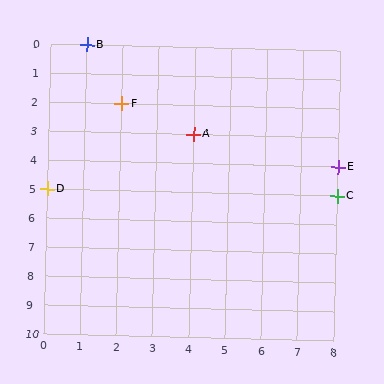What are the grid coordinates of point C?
Point C is at grid coordinates (8, 5).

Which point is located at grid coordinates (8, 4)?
Point E is at (8, 4).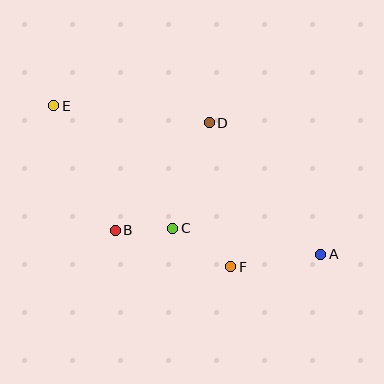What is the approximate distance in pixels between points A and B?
The distance between A and B is approximately 207 pixels.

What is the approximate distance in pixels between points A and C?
The distance between A and C is approximately 150 pixels.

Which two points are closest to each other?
Points B and C are closest to each other.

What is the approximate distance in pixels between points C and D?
The distance between C and D is approximately 112 pixels.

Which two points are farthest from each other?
Points A and E are farthest from each other.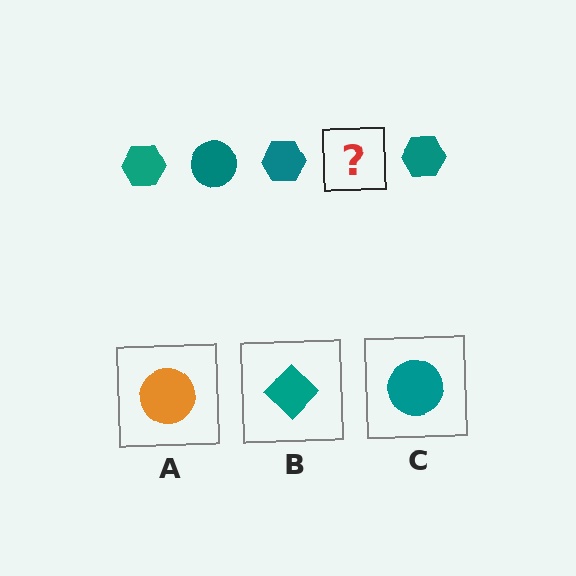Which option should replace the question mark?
Option C.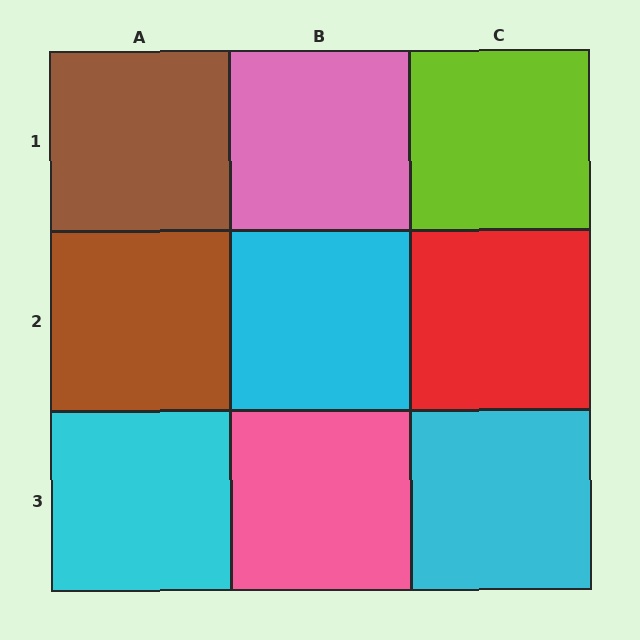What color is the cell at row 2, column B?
Cyan.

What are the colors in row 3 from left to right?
Cyan, pink, cyan.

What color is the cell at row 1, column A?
Brown.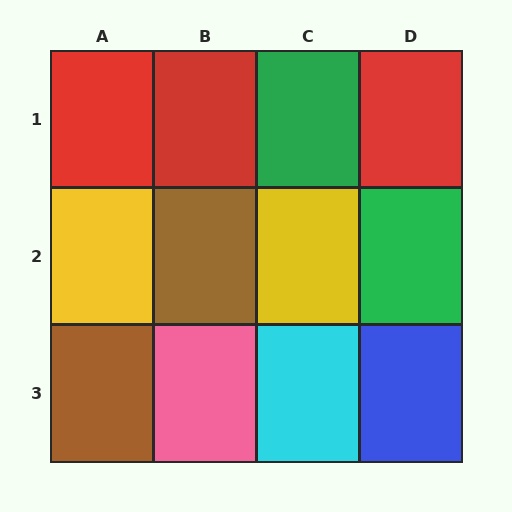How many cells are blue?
1 cell is blue.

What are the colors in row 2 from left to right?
Yellow, brown, yellow, green.